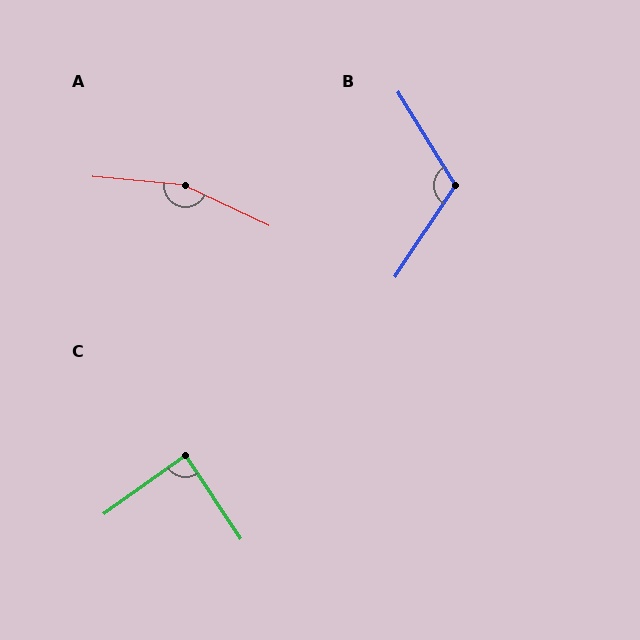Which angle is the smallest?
C, at approximately 88 degrees.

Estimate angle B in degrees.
Approximately 115 degrees.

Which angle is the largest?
A, at approximately 160 degrees.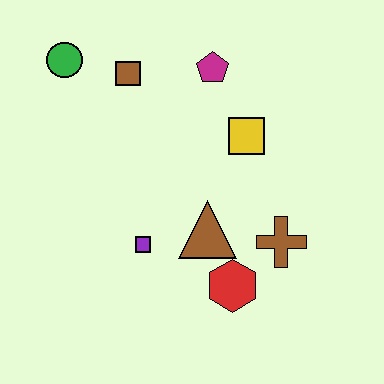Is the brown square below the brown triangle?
No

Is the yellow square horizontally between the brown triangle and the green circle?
No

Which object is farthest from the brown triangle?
The green circle is farthest from the brown triangle.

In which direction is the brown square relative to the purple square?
The brown square is above the purple square.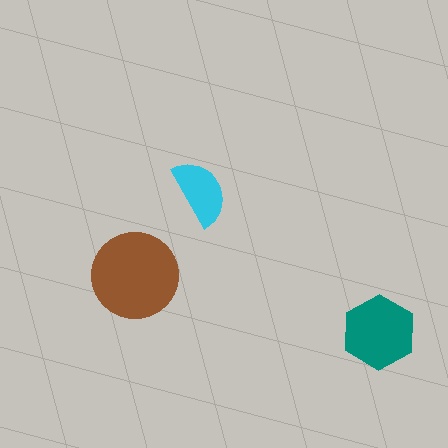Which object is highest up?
The cyan semicircle is topmost.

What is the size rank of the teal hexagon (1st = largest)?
2nd.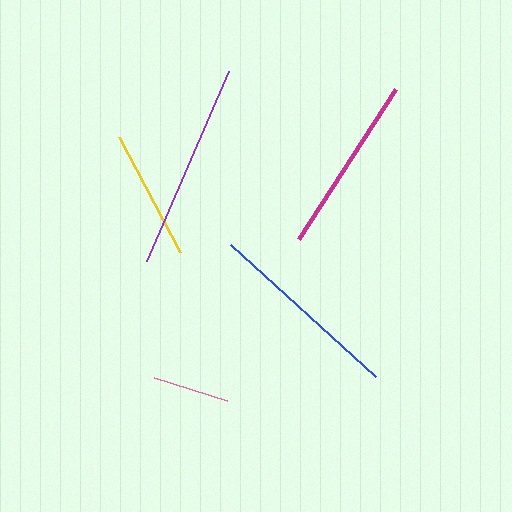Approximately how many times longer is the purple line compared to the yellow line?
The purple line is approximately 1.6 times the length of the yellow line.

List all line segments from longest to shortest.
From longest to shortest: purple, blue, magenta, yellow, pink.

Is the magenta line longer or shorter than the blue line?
The blue line is longer than the magenta line.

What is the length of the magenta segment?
The magenta segment is approximately 179 pixels long.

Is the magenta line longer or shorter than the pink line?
The magenta line is longer than the pink line.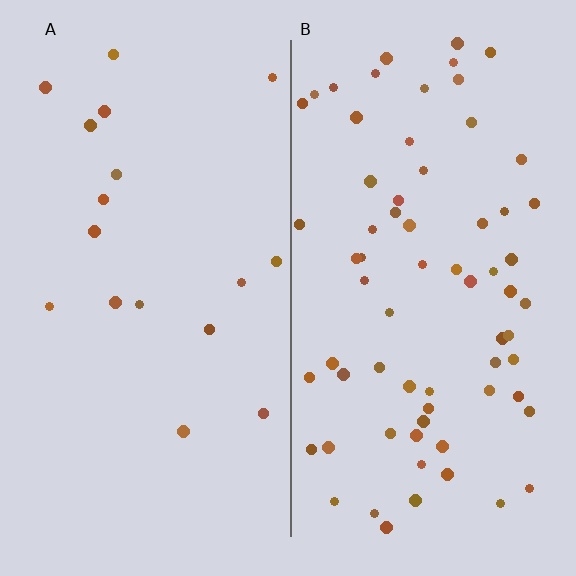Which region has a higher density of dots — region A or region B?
B (the right).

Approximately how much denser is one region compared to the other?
Approximately 4.0× — region B over region A.